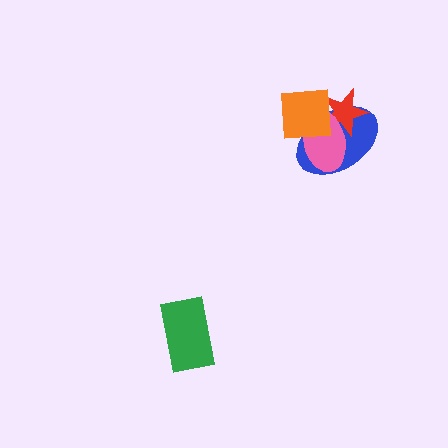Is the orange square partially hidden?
No, no other shape covers it.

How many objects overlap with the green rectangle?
0 objects overlap with the green rectangle.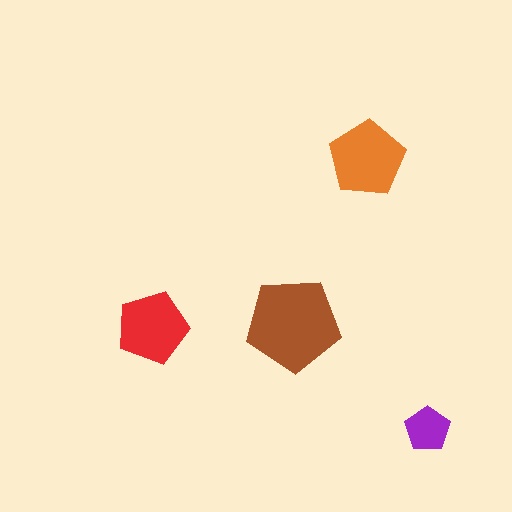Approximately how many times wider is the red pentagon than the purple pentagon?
About 1.5 times wider.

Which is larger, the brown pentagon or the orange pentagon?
The brown one.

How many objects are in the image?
There are 4 objects in the image.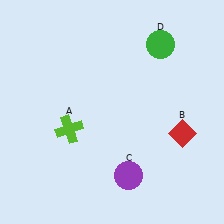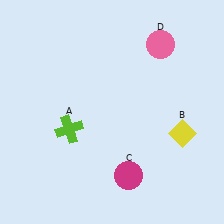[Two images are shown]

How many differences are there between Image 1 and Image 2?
There are 3 differences between the two images.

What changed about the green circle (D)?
In Image 1, D is green. In Image 2, it changed to pink.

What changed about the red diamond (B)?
In Image 1, B is red. In Image 2, it changed to yellow.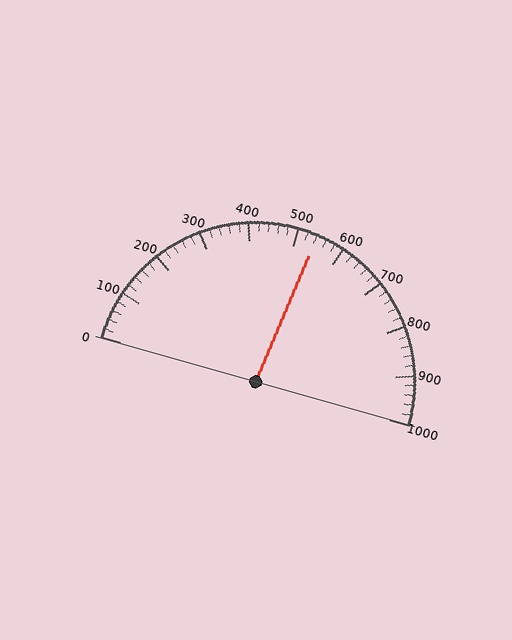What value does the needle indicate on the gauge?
The needle indicates approximately 540.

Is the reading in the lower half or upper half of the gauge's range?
The reading is in the upper half of the range (0 to 1000).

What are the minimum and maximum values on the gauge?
The gauge ranges from 0 to 1000.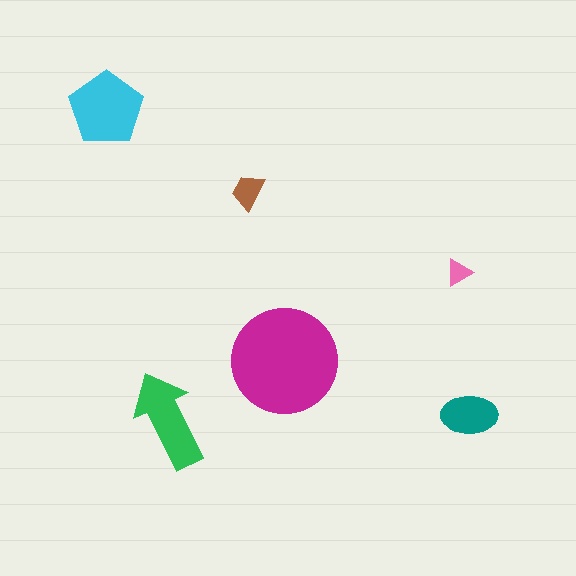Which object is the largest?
The magenta circle.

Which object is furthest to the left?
The cyan pentagon is leftmost.